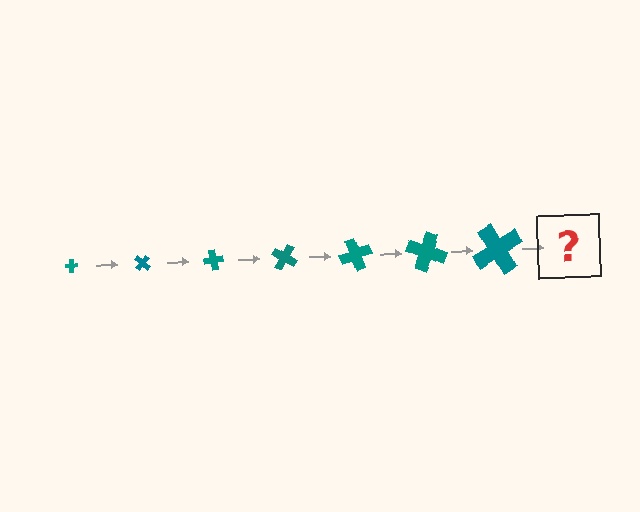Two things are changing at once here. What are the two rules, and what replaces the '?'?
The two rules are that the cross grows larger each step and it rotates 40 degrees each step. The '?' should be a cross, larger than the previous one and rotated 280 degrees from the start.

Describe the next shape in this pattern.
It should be a cross, larger than the previous one and rotated 280 degrees from the start.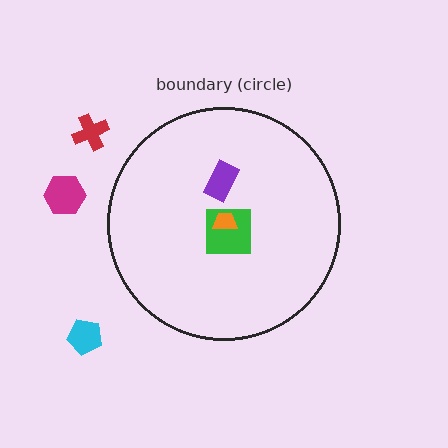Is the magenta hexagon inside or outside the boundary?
Outside.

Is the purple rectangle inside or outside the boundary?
Inside.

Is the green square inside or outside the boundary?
Inside.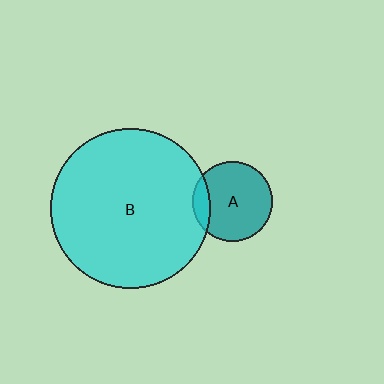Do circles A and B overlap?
Yes.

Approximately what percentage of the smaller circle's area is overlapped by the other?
Approximately 15%.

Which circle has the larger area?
Circle B (cyan).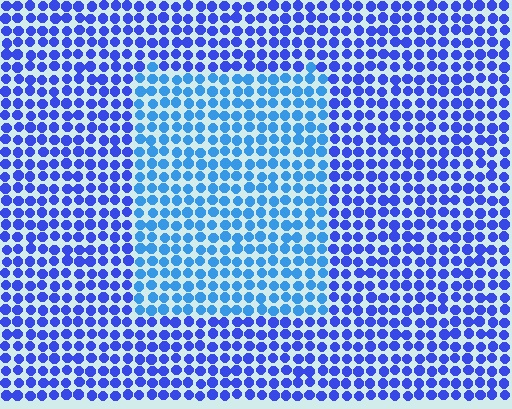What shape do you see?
I see a rectangle.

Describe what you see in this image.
The image is filled with small blue elements in a uniform arrangement. A rectangle-shaped region is visible where the elements are tinted to a slightly different hue, forming a subtle color boundary.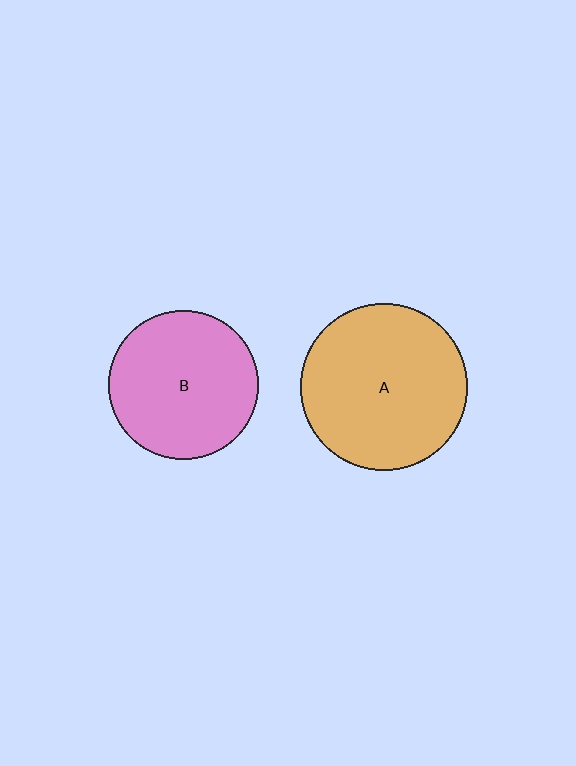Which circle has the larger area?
Circle A (orange).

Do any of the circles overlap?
No, none of the circles overlap.